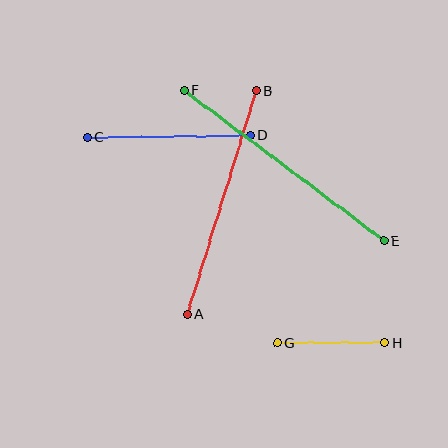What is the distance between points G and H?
The distance is approximately 107 pixels.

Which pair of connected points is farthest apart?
Points E and F are farthest apart.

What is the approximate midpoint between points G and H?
The midpoint is at approximately (331, 343) pixels.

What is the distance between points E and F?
The distance is approximately 250 pixels.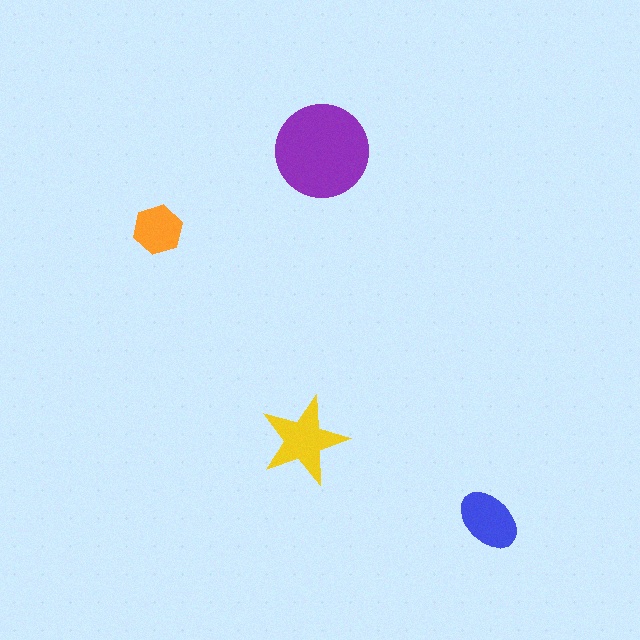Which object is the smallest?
The orange hexagon.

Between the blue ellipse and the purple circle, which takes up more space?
The purple circle.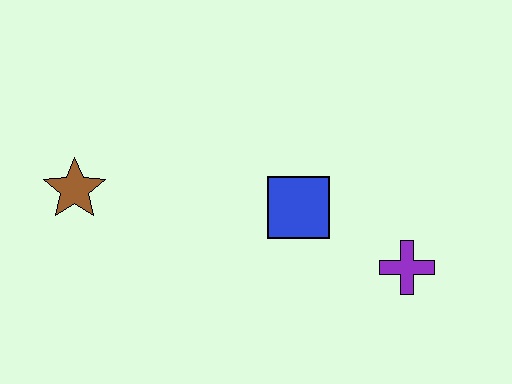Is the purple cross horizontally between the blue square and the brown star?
No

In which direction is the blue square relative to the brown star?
The blue square is to the right of the brown star.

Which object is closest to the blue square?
The purple cross is closest to the blue square.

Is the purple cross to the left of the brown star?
No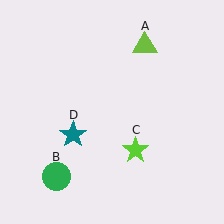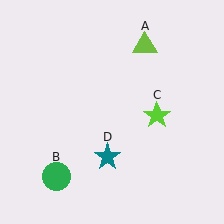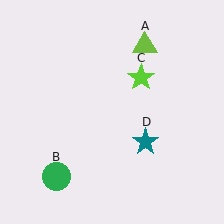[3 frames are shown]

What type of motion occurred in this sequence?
The lime star (object C), teal star (object D) rotated counterclockwise around the center of the scene.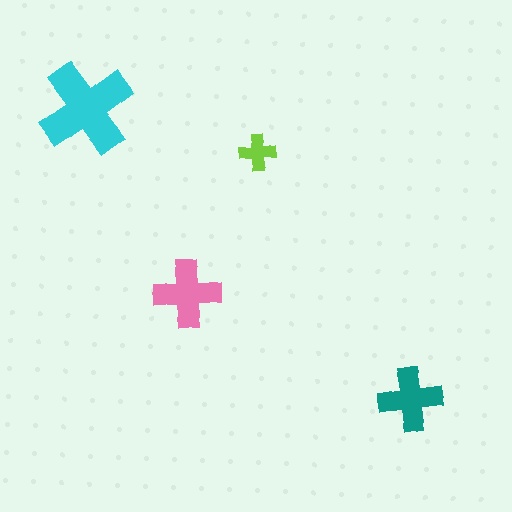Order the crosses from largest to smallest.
the cyan one, the pink one, the teal one, the lime one.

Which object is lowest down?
The teal cross is bottommost.